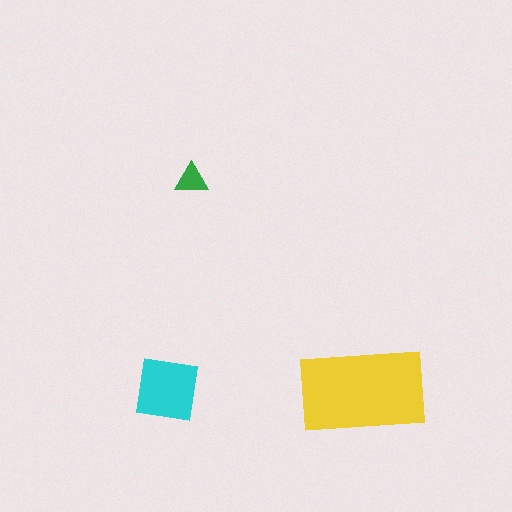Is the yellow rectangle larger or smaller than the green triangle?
Larger.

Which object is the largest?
The yellow rectangle.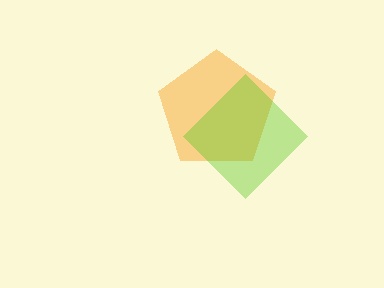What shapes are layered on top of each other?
The layered shapes are: an orange pentagon, a lime diamond.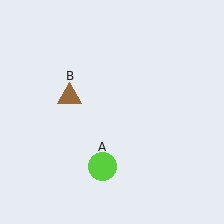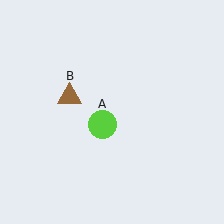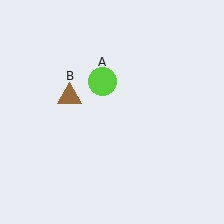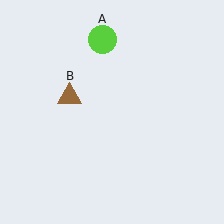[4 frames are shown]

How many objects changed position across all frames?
1 object changed position: lime circle (object A).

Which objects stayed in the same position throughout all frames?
Brown triangle (object B) remained stationary.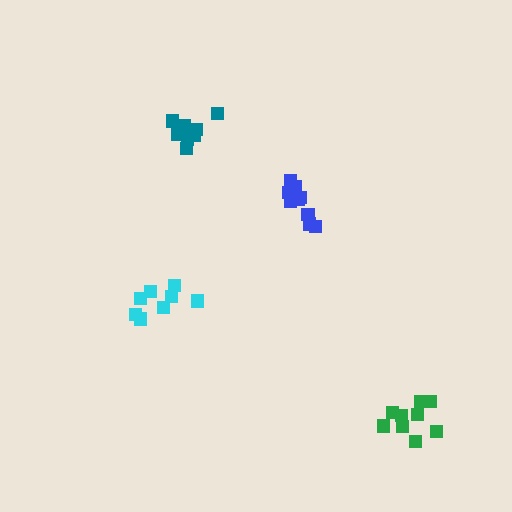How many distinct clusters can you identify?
There are 4 distinct clusters.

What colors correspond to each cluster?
The clusters are colored: blue, cyan, teal, green.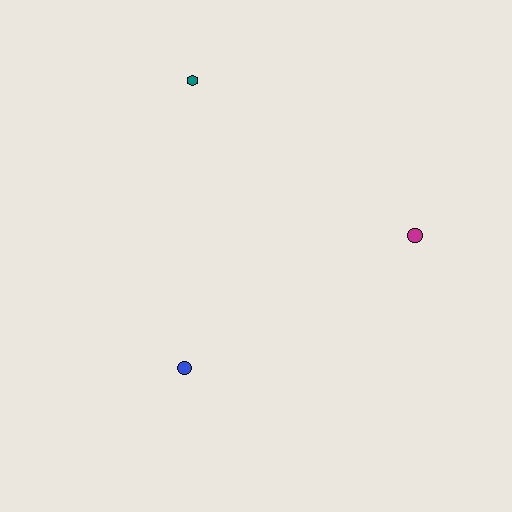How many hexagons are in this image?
There is 1 hexagon.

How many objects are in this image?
There are 3 objects.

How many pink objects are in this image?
There are no pink objects.